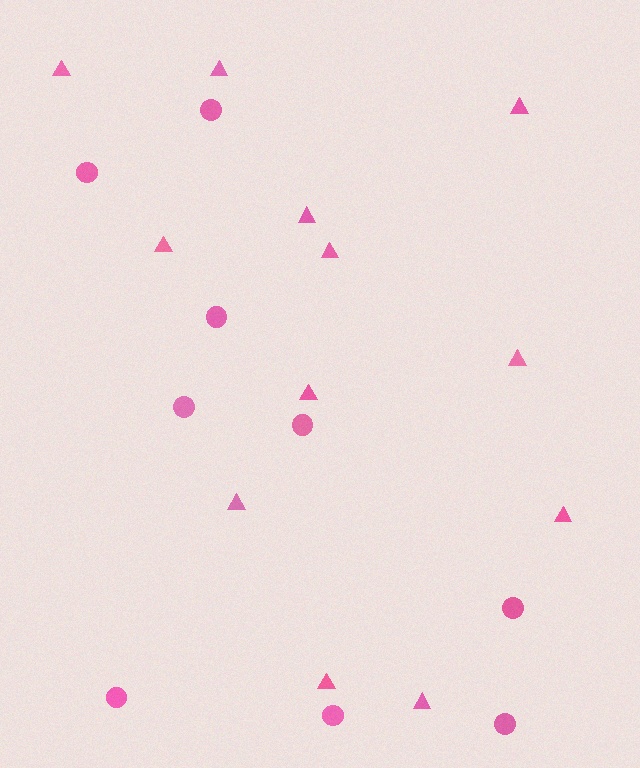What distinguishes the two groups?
There are 2 groups: one group of triangles (12) and one group of circles (9).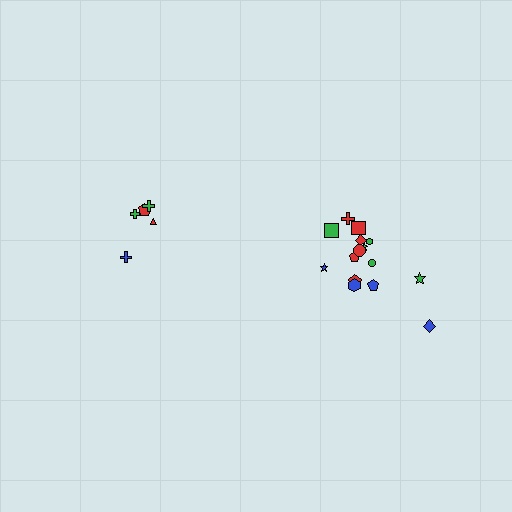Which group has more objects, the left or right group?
The right group.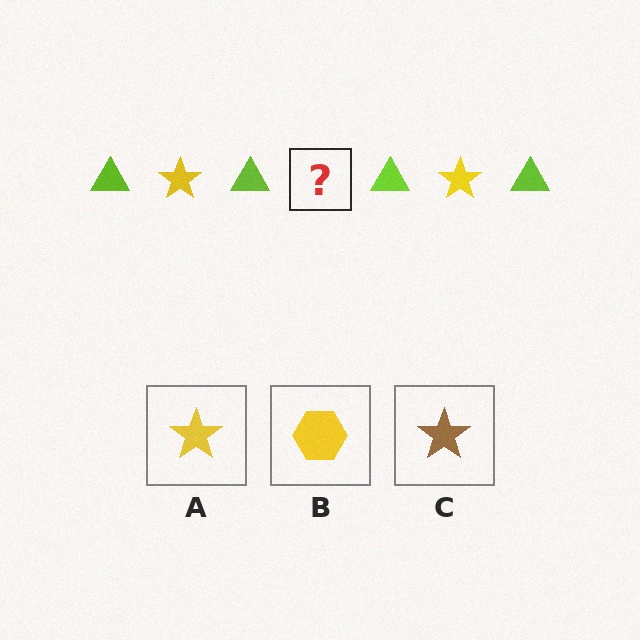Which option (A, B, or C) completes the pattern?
A.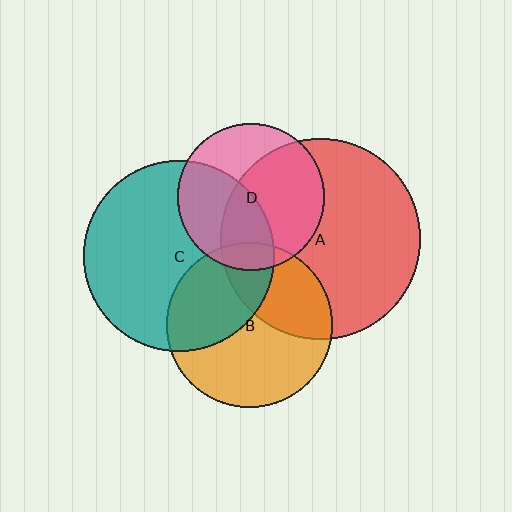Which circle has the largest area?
Circle A (red).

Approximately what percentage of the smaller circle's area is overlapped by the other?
Approximately 40%.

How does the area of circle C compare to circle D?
Approximately 1.7 times.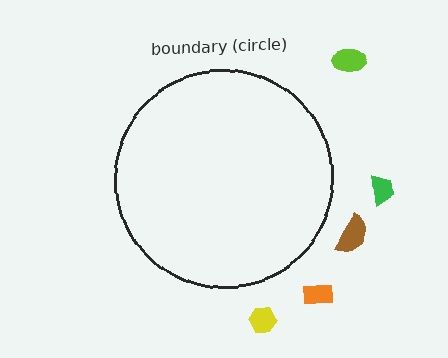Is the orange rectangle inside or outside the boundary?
Outside.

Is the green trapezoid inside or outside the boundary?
Outside.